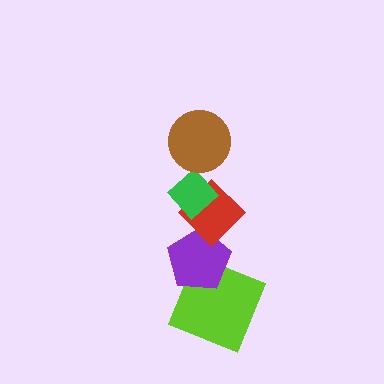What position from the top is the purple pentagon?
The purple pentagon is 4th from the top.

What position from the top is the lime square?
The lime square is 5th from the top.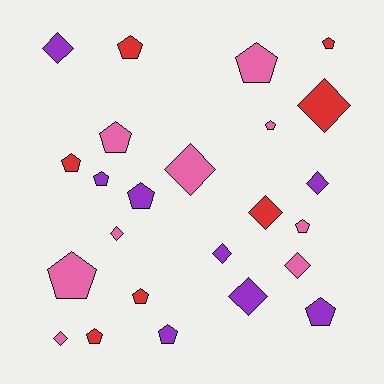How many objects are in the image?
There are 24 objects.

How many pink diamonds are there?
There are 4 pink diamonds.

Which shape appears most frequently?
Pentagon, with 14 objects.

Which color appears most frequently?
Pink, with 9 objects.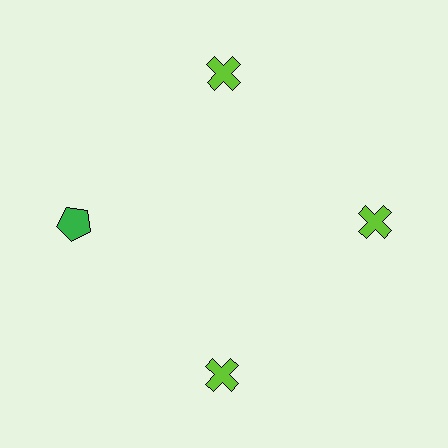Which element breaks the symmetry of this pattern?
The green pentagon at roughly the 9 o'clock position breaks the symmetry. All other shapes are lime crosses.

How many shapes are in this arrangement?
There are 4 shapes arranged in a ring pattern.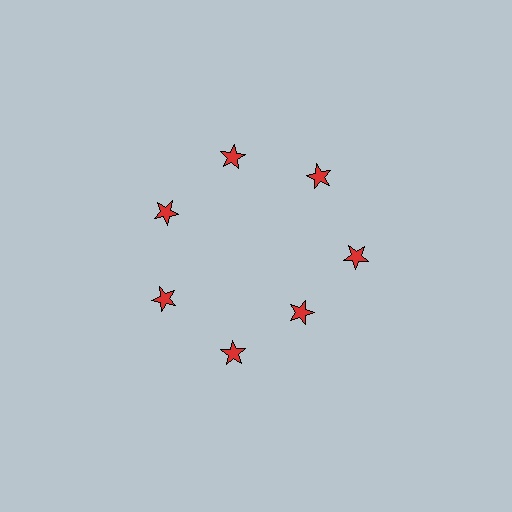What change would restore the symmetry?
The symmetry would be restored by moving it outward, back onto the ring so that all 7 stars sit at equal angles and equal distance from the center.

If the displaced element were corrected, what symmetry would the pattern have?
It would have 7-fold rotational symmetry — the pattern would map onto itself every 51 degrees.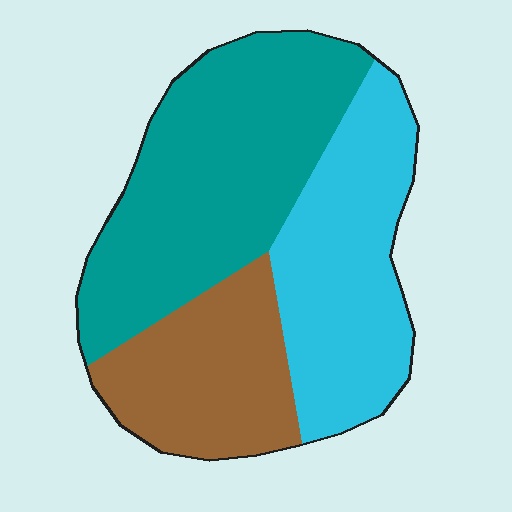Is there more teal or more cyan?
Teal.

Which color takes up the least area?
Brown, at roughly 25%.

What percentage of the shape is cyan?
Cyan takes up between a sixth and a third of the shape.